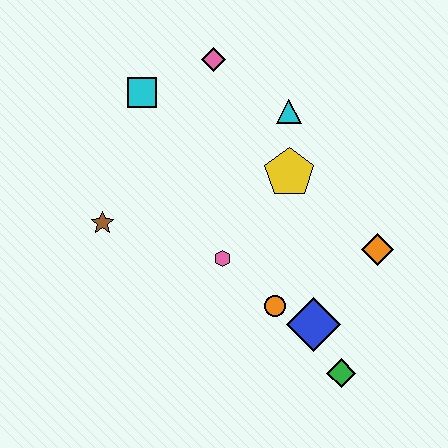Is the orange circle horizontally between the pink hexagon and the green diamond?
Yes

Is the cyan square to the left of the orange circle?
Yes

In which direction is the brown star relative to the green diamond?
The brown star is to the left of the green diamond.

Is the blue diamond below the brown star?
Yes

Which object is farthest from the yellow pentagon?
The green diamond is farthest from the yellow pentagon.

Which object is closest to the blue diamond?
The orange circle is closest to the blue diamond.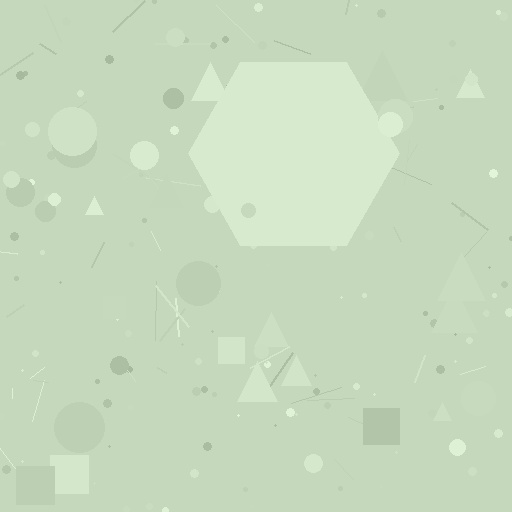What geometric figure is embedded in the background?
A hexagon is embedded in the background.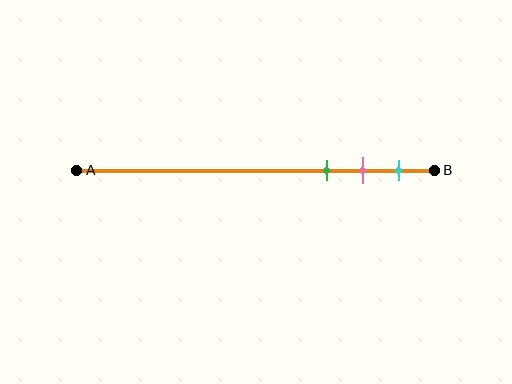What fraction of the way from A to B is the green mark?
The green mark is approximately 70% (0.7) of the way from A to B.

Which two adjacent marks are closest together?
The pink and cyan marks are the closest adjacent pair.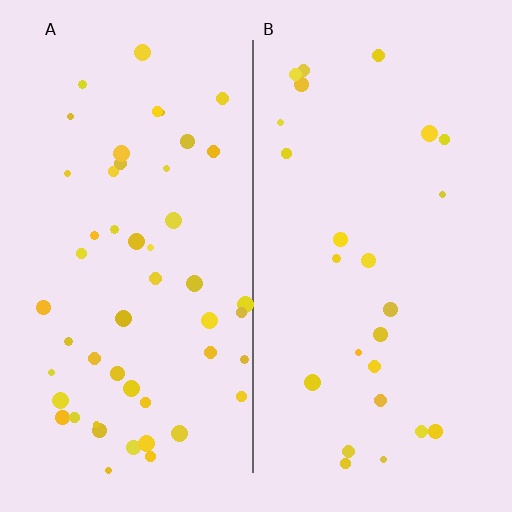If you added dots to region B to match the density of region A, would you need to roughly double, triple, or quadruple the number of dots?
Approximately double.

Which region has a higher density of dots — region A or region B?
A (the left).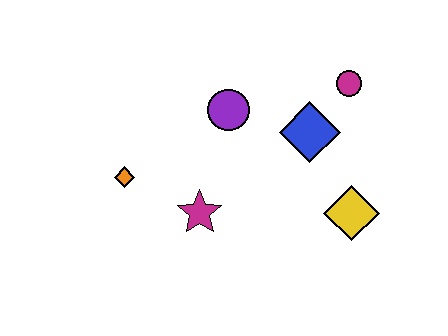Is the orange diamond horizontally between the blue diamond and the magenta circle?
No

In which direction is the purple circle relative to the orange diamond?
The purple circle is to the right of the orange diamond.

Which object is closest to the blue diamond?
The magenta circle is closest to the blue diamond.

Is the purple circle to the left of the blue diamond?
Yes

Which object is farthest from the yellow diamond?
The orange diamond is farthest from the yellow diamond.